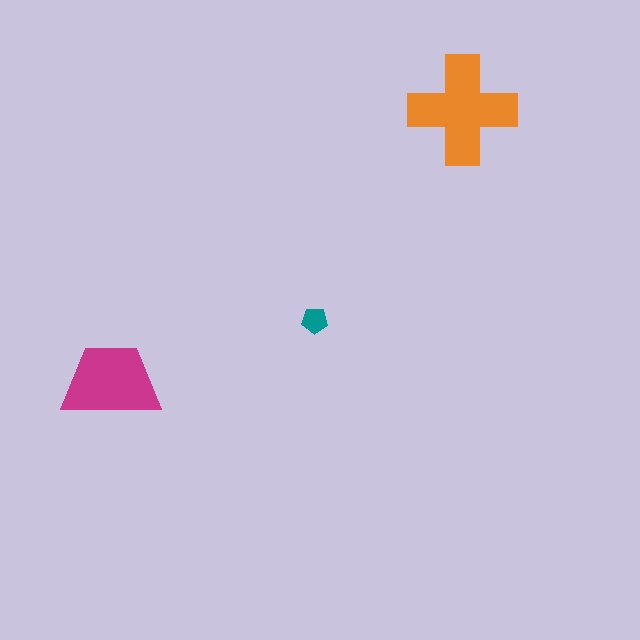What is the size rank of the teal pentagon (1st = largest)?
3rd.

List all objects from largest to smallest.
The orange cross, the magenta trapezoid, the teal pentagon.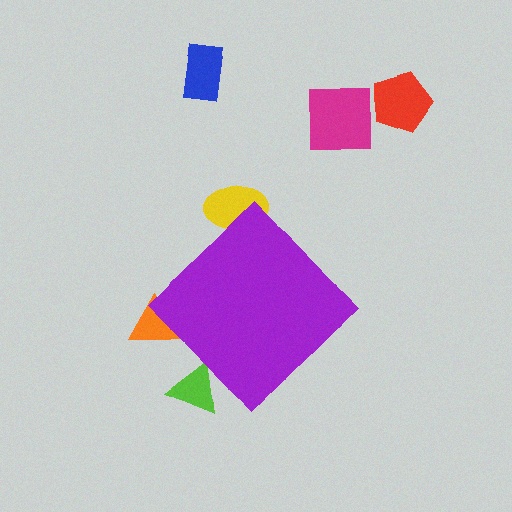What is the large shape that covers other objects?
A purple diamond.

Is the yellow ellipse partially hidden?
Yes, the yellow ellipse is partially hidden behind the purple diamond.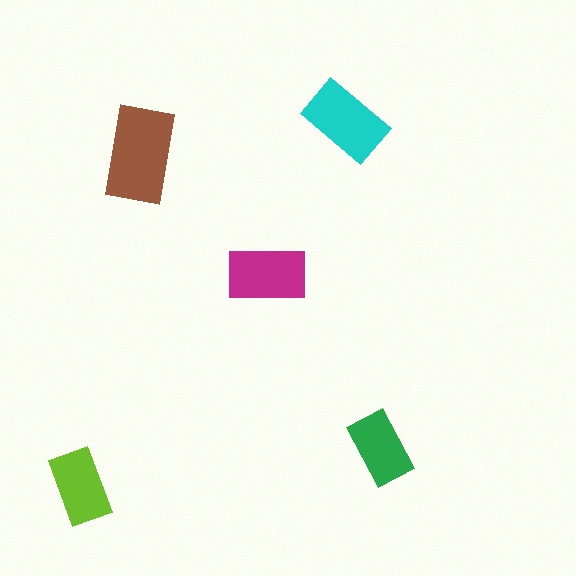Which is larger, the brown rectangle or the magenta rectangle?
The brown one.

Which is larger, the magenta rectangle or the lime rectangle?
The magenta one.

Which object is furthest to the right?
The green rectangle is rightmost.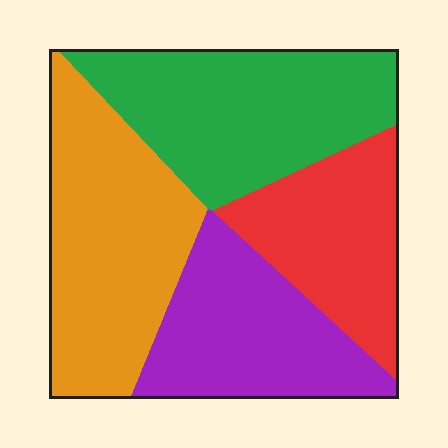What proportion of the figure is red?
Red covers about 20% of the figure.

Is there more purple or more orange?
Orange.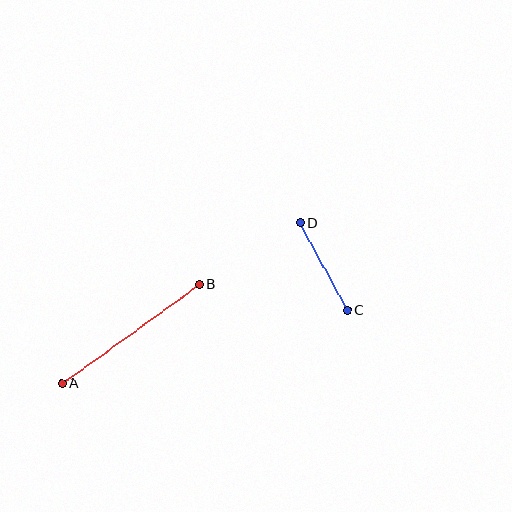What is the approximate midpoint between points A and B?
The midpoint is at approximately (131, 334) pixels.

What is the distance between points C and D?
The distance is approximately 99 pixels.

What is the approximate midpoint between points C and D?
The midpoint is at approximately (324, 267) pixels.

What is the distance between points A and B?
The distance is approximately 170 pixels.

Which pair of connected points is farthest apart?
Points A and B are farthest apart.